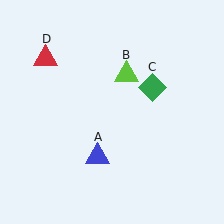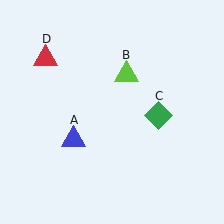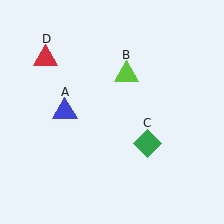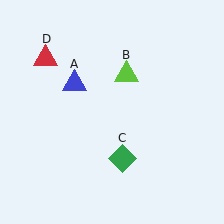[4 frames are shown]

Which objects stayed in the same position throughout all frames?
Lime triangle (object B) and red triangle (object D) remained stationary.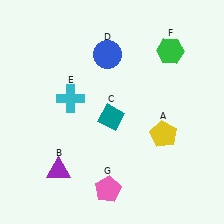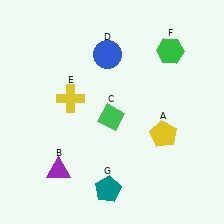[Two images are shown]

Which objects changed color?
C changed from teal to green. E changed from cyan to yellow. G changed from pink to teal.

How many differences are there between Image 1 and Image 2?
There are 3 differences between the two images.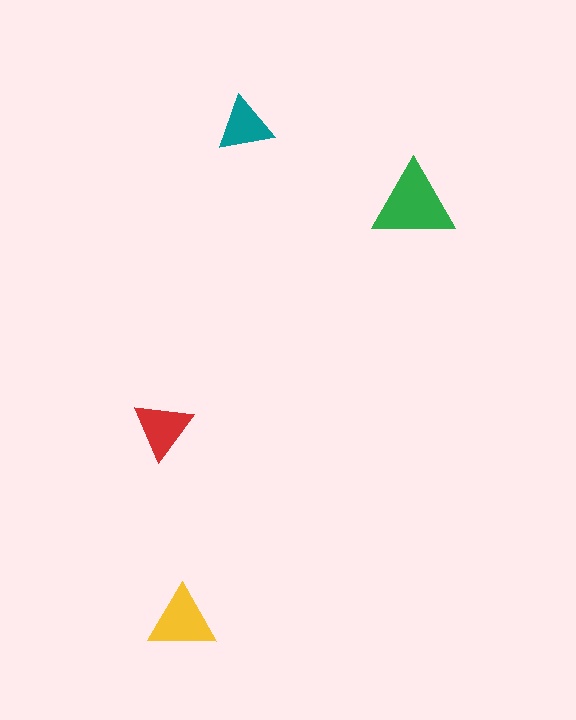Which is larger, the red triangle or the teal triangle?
The red one.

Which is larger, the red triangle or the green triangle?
The green one.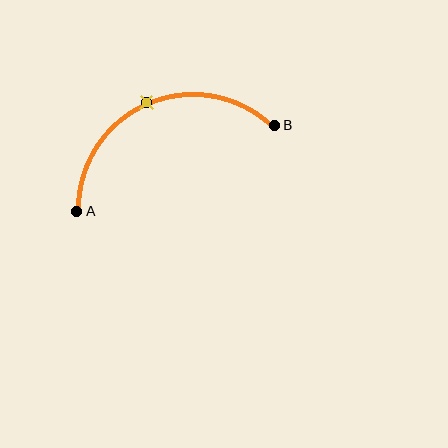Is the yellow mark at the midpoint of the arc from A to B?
Yes. The yellow mark lies on the arc at equal arc-length from both A and B — it is the arc midpoint.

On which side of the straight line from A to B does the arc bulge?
The arc bulges above the straight line connecting A and B.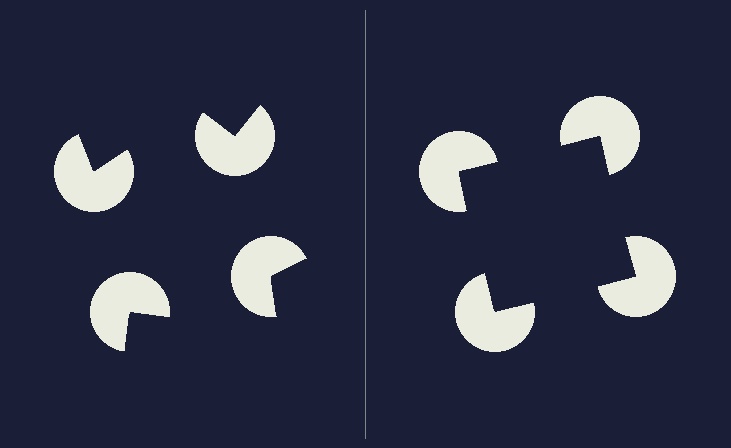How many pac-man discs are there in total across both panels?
8 — 4 on each side.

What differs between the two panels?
The pac-man discs are positioned identically on both sides; only the wedge orientations differ. On the right they align to a square; on the left they are misaligned.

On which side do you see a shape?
An illusory square appears on the right side. On the left side the wedge cuts are rotated, so no coherent shape forms.